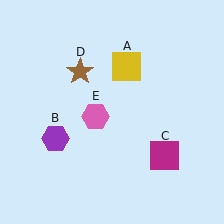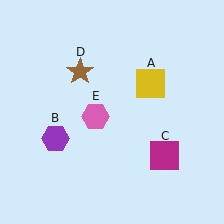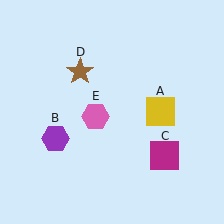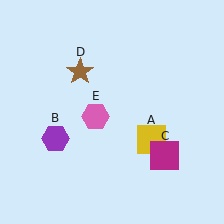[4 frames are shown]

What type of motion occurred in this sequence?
The yellow square (object A) rotated clockwise around the center of the scene.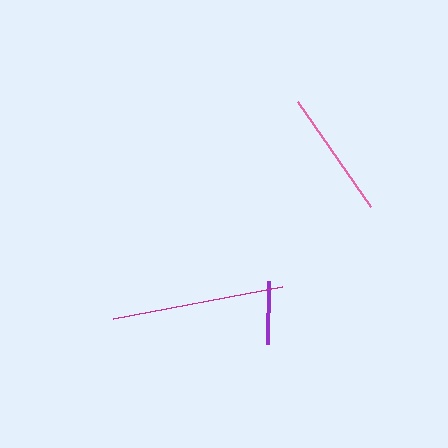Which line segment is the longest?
The magenta line is the longest at approximately 172 pixels.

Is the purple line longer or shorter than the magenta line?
The magenta line is longer than the purple line.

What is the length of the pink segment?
The pink segment is approximately 127 pixels long.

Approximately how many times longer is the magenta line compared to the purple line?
The magenta line is approximately 2.7 times the length of the purple line.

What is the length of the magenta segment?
The magenta segment is approximately 172 pixels long.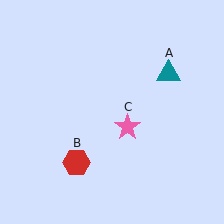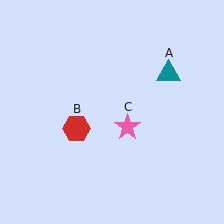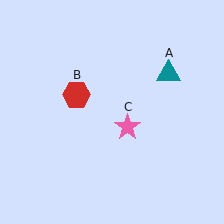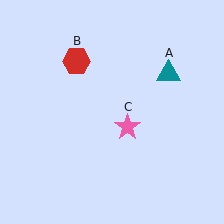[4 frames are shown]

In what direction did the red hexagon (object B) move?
The red hexagon (object B) moved up.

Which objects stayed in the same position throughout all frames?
Teal triangle (object A) and pink star (object C) remained stationary.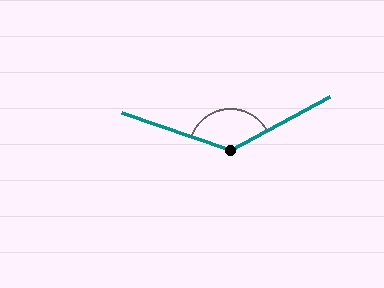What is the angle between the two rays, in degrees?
Approximately 133 degrees.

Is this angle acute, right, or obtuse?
It is obtuse.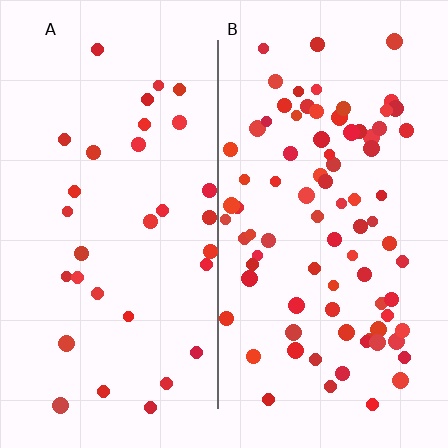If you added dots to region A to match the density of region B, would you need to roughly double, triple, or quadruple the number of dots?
Approximately triple.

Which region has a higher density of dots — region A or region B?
B (the right).